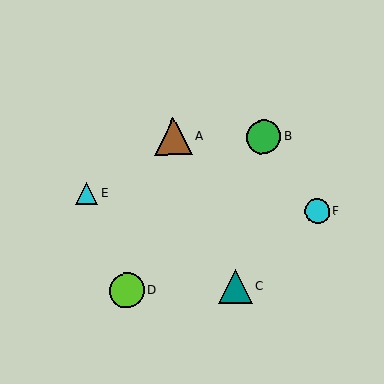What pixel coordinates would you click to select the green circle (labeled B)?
Click at (263, 137) to select the green circle B.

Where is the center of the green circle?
The center of the green circle is at (263, 137).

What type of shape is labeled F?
Shape F is a cyan circle.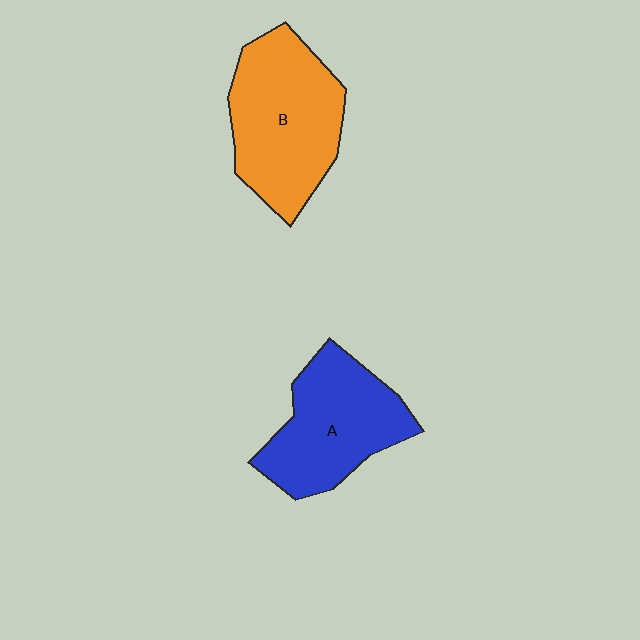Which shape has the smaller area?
Shape A (blue).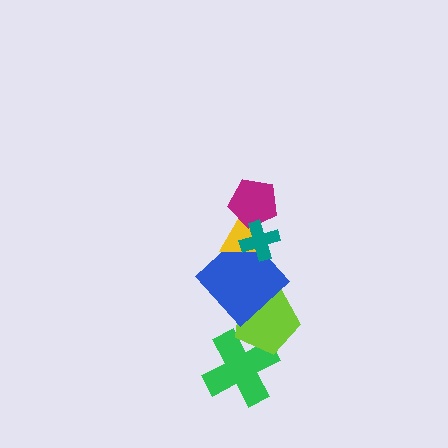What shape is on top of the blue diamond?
The yellow triangle is on top of the blue diamond.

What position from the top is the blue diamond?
The blue diamond is 4th from the top.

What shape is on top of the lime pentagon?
The blue diamond is on top of the lime pentagon.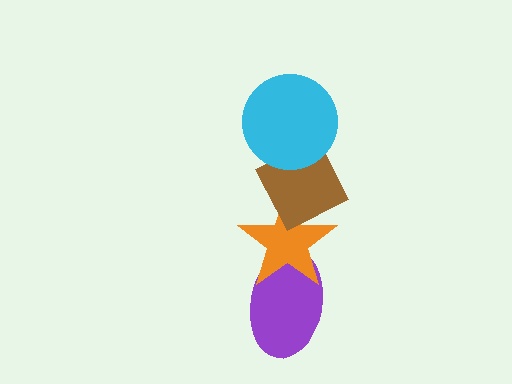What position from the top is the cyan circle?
The cyan circle is 1st from the top.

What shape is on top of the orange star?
The brown diamond is on top of the orange star.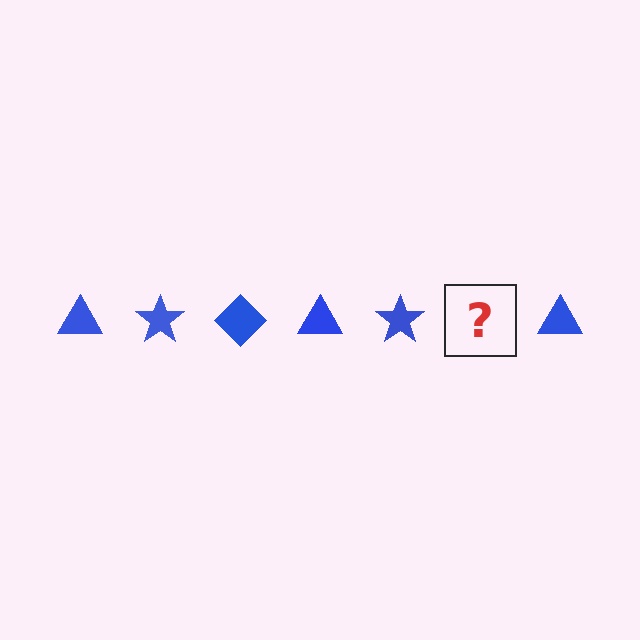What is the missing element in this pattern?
The missing element is a blue diamond.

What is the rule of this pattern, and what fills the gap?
The rule is that the pattern cycles through triangle, star, diamond shapes in blue. The gap should be filled with a blue diamond.